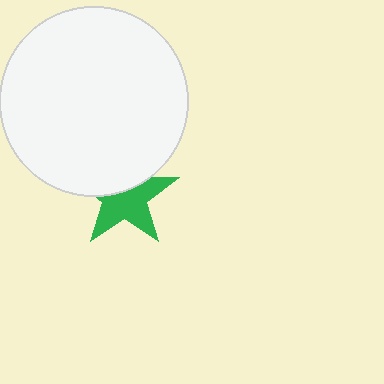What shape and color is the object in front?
The object in front is a white circle.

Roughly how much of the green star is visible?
About half of it is visible (roughly 60%).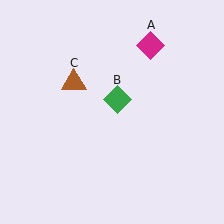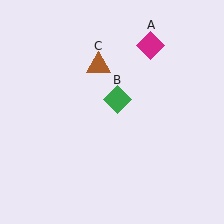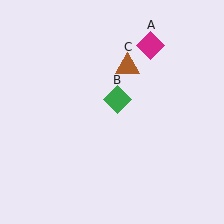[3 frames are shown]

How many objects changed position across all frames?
1 object changed position: brown triangle (object C).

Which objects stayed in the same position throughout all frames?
Magenta diamond (object A) and green diamond (object B) remained stationary.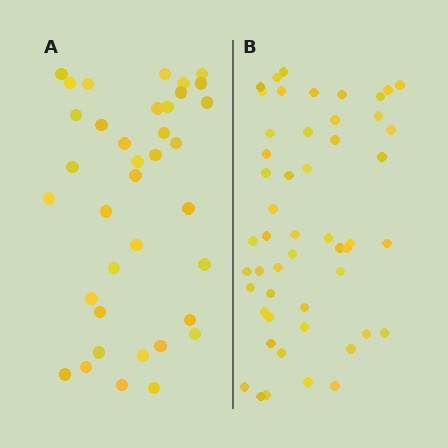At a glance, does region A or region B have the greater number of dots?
Region B (the right region) has more dots.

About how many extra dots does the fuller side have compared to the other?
Region B has approximately 15 more dots than region A.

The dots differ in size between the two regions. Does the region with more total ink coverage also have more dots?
No. Region A has more total ink coverage because its dots are larger, but region B actually contains more individual dots. Total area can be misleading — the number of items is what matters here.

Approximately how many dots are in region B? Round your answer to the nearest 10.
About 50 dots. (The exact count is 51, which rounds to 50.)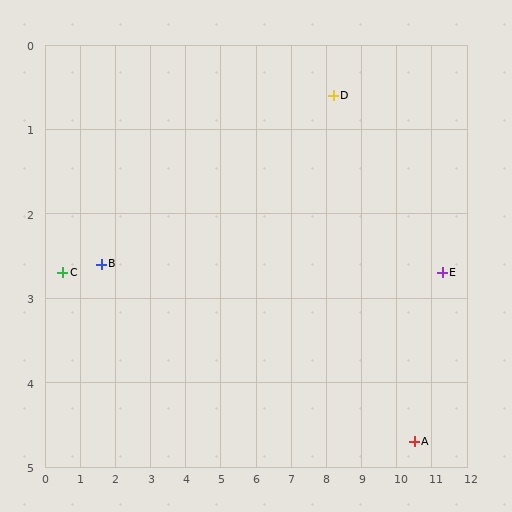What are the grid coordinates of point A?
Point A is at approximately (10.5, 4.7).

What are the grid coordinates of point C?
Point C is at approximately (0.5, 2.7).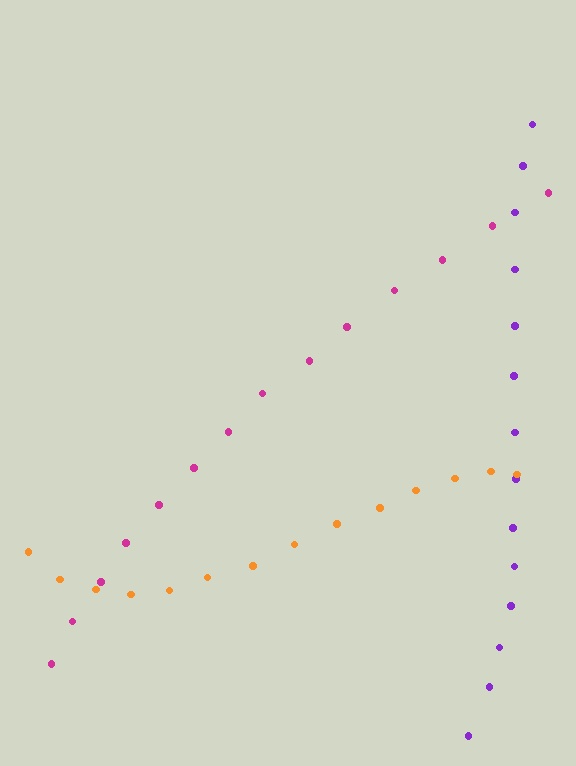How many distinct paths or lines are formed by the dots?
There are 3 distinct paths.